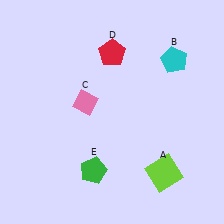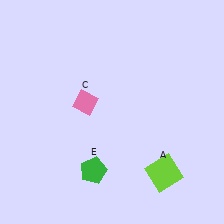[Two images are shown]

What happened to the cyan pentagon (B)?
The cyan pentagon (B) was removed in Image 2. It was in the top-right area of Image 1.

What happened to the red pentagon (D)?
The red pentagon (D) was removed in Image 2. It was in the top-right area of Image 1.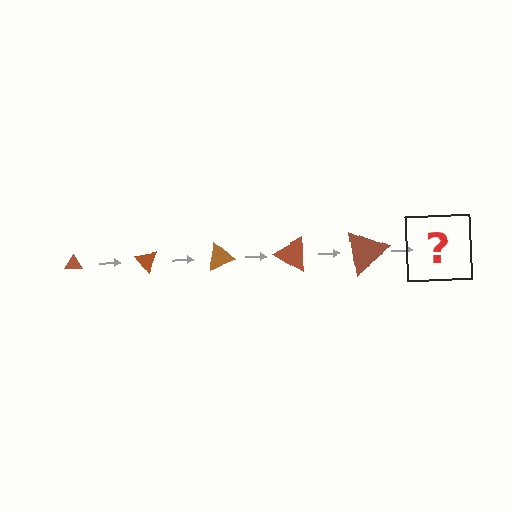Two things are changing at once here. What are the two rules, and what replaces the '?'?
The two rules are that the triangle grows larger each step and it rotates 50 degrees each step. The '?' should be a triangle, larger than the previous one and rotated 250 degrees from the start.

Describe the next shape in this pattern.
It should be a triangle, larger than the previous one and rotated 250 degrees from the start.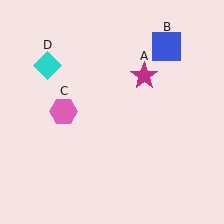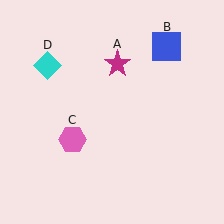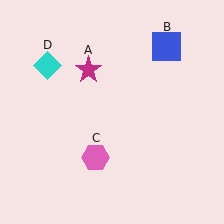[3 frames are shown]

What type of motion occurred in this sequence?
The magenta star (object A), pink hexagon (object C) rotated counterclockwise around the center of the scene.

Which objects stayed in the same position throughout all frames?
Blue square (object B) and cyan diamond (object D) remained stationary.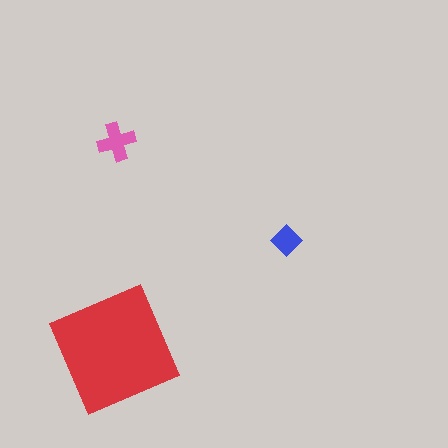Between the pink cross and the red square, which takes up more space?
The red square.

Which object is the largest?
The red square.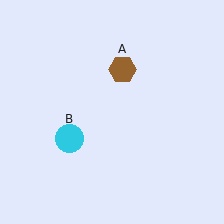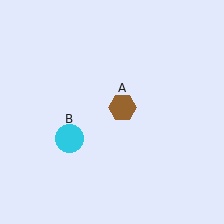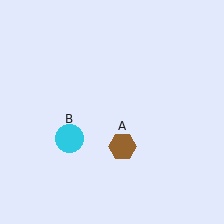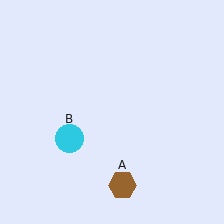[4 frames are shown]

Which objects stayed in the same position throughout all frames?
Cyan circle (object B) remained stationary.